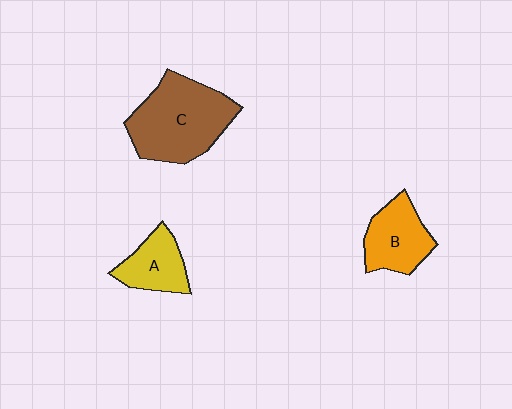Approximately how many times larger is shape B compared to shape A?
Approximately 1.2 times.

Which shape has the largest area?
Shape C (brown).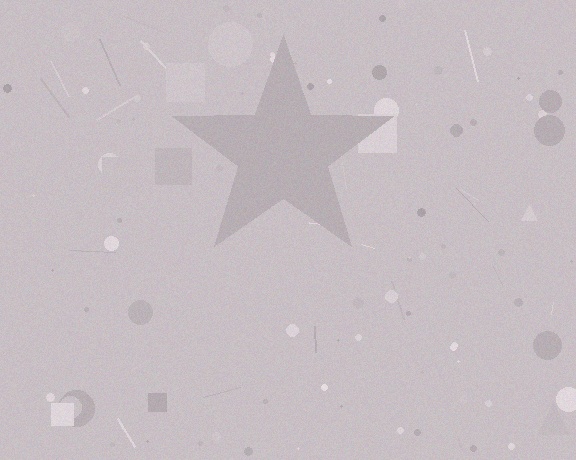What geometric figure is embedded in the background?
A star is embedded in the background.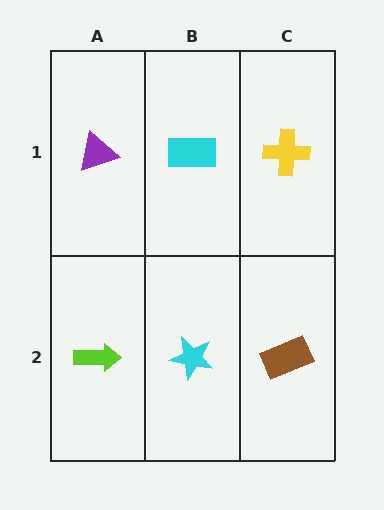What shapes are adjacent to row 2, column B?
A cyan rectangle (row 1, column B), a lime arrow (row 2, column A), a brown rectangle (row 2, column C).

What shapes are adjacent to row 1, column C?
A brown rectangle (row 2, column C), a cyan rectangle (row 1, column B).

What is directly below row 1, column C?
A brown rectangle.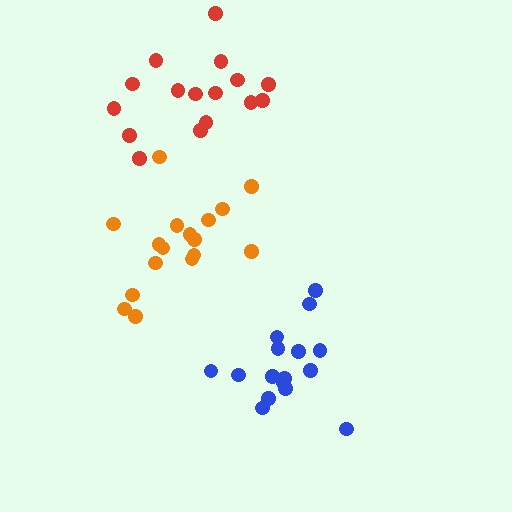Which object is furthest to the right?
The blue cluster is rightmost.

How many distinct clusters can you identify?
There are 3 distinct clusters.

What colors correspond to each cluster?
The clusters are colored: blue, orange, red.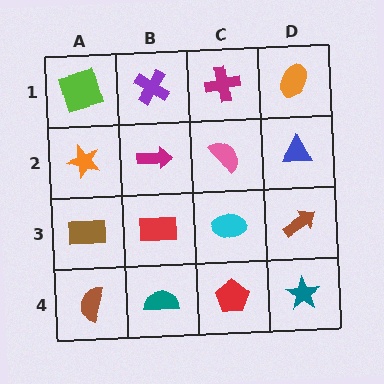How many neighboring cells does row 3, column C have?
4.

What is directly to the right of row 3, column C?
A brown arrow.